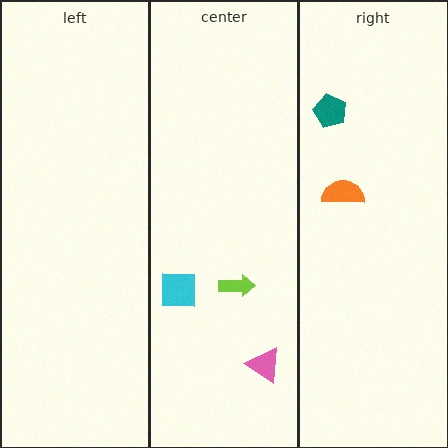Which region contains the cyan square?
The center region.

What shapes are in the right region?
The orange semicircle, the teal pentagon.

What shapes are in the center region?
The pink triangle, the lime arrow, the cyan square.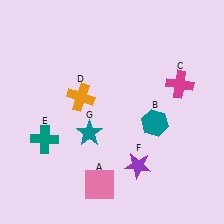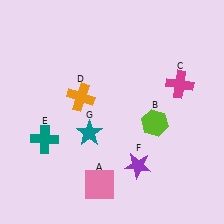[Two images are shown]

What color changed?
The hexagon (B) changed from teal in Image 1 to lime in Image 2.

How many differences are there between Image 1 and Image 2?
There is 1 difference between the two images.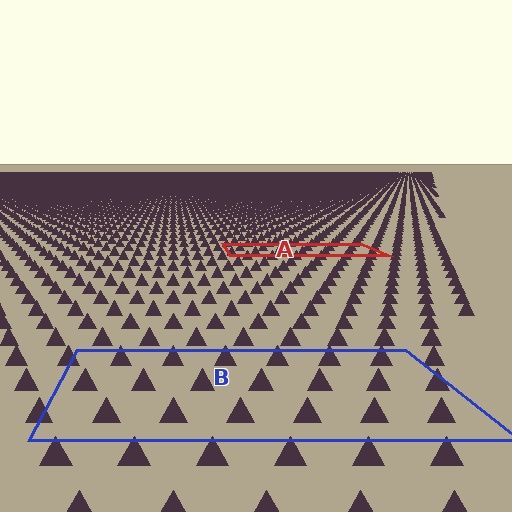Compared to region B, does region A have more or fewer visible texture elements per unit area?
Region A has more texture elements per unit area — they are packed more densely because it is farther away.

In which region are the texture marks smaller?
The texture marks are smaller in region A, because it is farther away.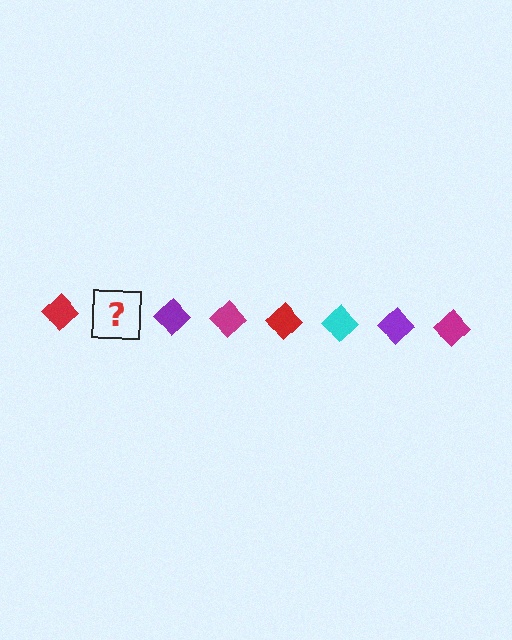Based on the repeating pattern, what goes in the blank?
The blank should be a cyan diamond.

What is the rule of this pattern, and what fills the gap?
The rule is that the pattern cycles through red, cyan, purple, magenta diamonds. The gap should be filled with a cyan diamond.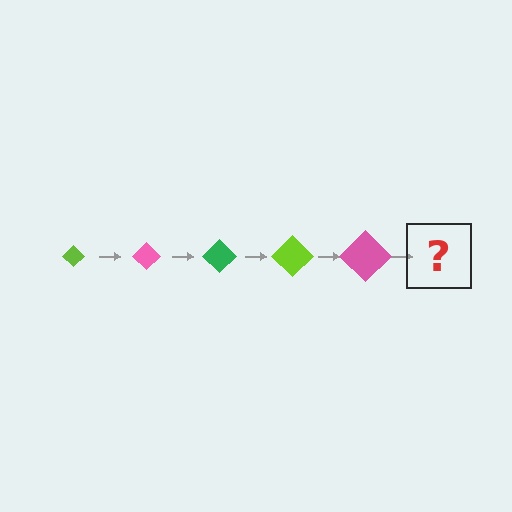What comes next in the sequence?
The next element should be a green diamond, larger than the previous one.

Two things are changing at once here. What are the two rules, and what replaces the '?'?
The two rules are that the diamond grows larger each step and the color cycles through lime, pink, and green. The '?' should be a green diamond, larger than the previous one.